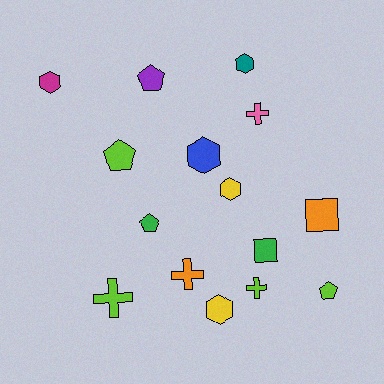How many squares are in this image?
There are 2 squares.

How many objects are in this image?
There are 15 objects.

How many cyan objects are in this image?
There are no cyan objects.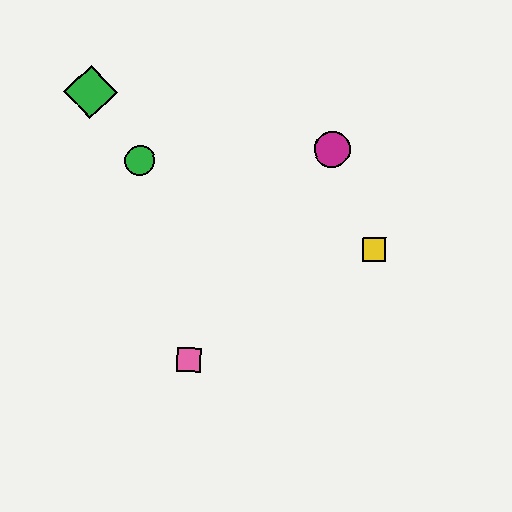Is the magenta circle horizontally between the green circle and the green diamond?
No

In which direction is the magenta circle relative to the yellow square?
The magenta circle is above the yellow square.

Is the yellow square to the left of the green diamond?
No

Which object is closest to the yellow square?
The magenta circle is closest to the yellow square.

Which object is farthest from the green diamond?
The yellow square is farthest from the green diamond.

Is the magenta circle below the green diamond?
Yes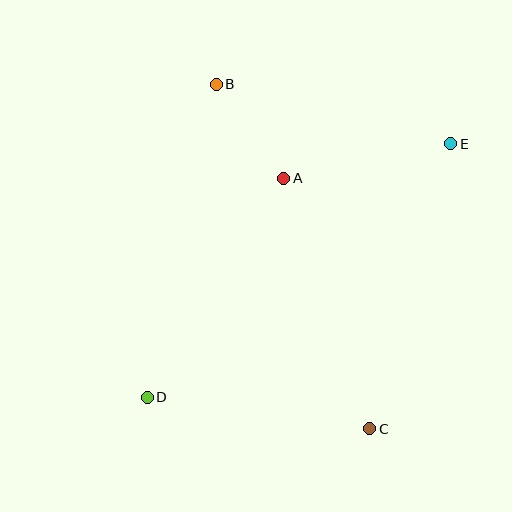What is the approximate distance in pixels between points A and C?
The distance between A and C is approximately 265 pixels.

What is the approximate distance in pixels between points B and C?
The distance between B and C is approximately 377 pixels.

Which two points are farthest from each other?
Points D and E are farthest from each other.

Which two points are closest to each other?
Points A and B are closest to each other.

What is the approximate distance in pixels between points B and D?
The distance between B and D is approximately 320 pixels.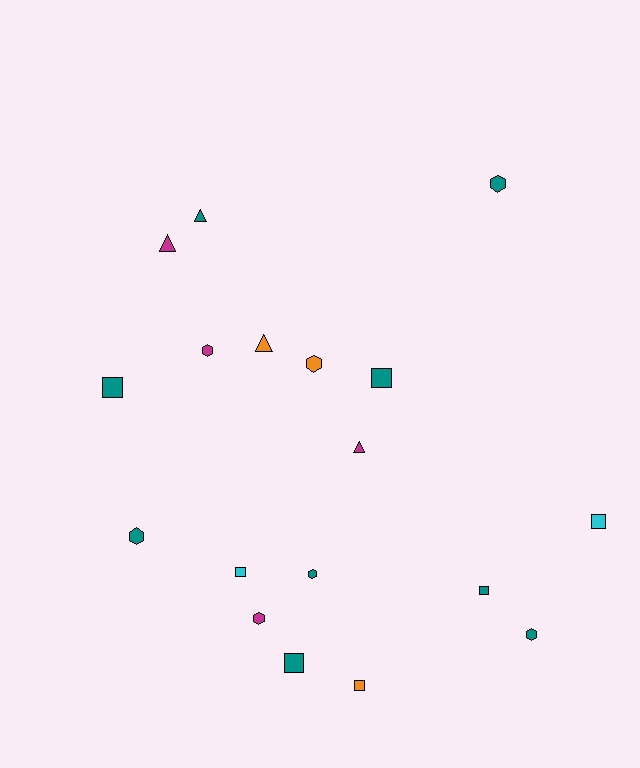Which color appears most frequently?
Teal, with 9 objects.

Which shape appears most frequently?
Hexagon, with 7 objects.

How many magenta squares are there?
There are no magenta squares.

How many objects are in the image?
There are 18 objects.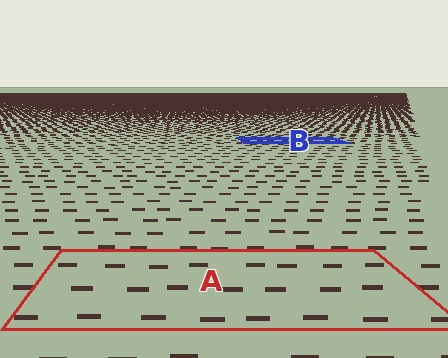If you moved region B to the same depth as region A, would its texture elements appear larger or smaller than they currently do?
They would appear larger. At a closer depth, the same texture elements are projected at a bigger on-screen size.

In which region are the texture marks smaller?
The texture marks are smaller in region B, because it is farther away.